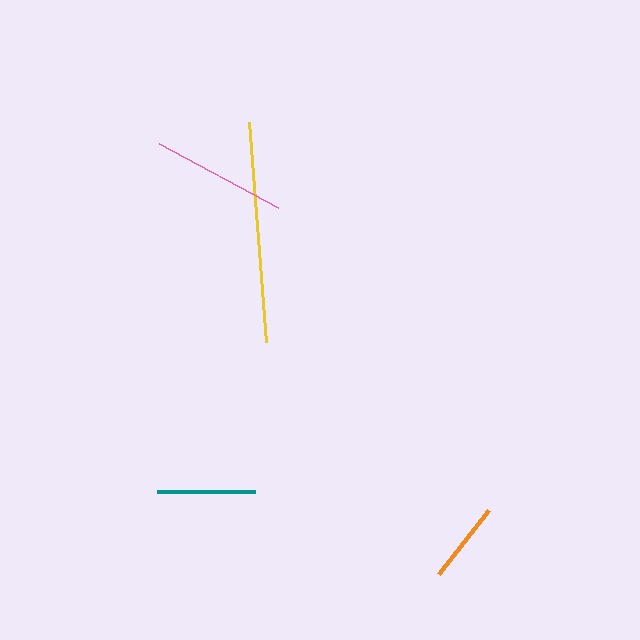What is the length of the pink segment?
The pink segment is approximately 135 pixels long.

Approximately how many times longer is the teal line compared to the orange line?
The teal line is approximately 1.2 times the length of the orange line.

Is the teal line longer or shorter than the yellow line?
The yellow line is longer than the teal line.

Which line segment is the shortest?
The orange line is the shortest at approximately 81 pixels.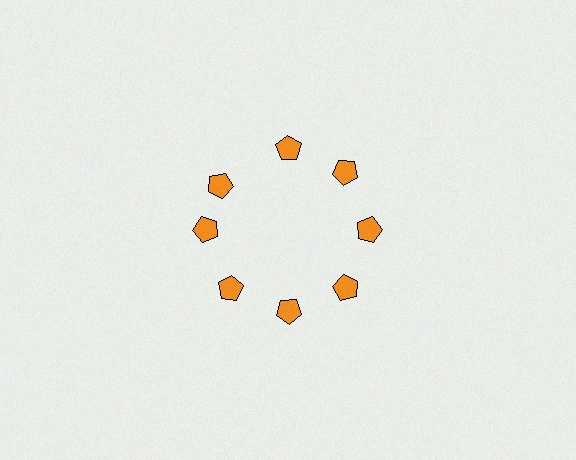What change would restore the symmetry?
The symmetry would be restored by rotating it back into even spacing with its neighbors so that all 8 pentagons sit at equal angles and equal distance from the center.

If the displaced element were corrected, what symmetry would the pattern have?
It would have 8-fold rotational symmetry — the pattern would map onto itself every 45 degrees.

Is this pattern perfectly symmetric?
No. The 8 orange pentagons are arranged in a ring, but one element near the 10 o'clock position is rotated out of alignment along the ring, breaking the 8-fold rotational symmetry.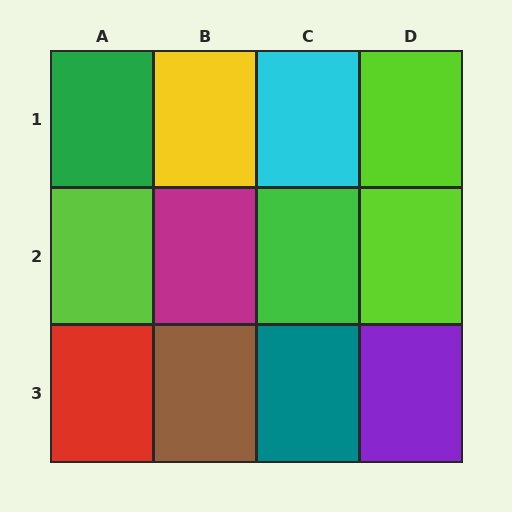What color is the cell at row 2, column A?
Lime.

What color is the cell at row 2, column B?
Magenta.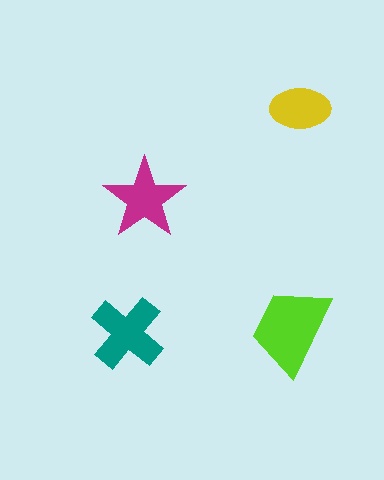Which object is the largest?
The lime trapezoid.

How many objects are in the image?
There are 4 objects in the image.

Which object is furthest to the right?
The yellow ellipse is rightmost.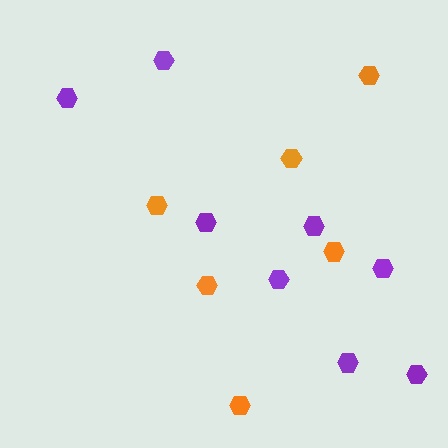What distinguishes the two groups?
There are 2 groups: one group of orange hexagons (6) and one group of purple hexagons (8).